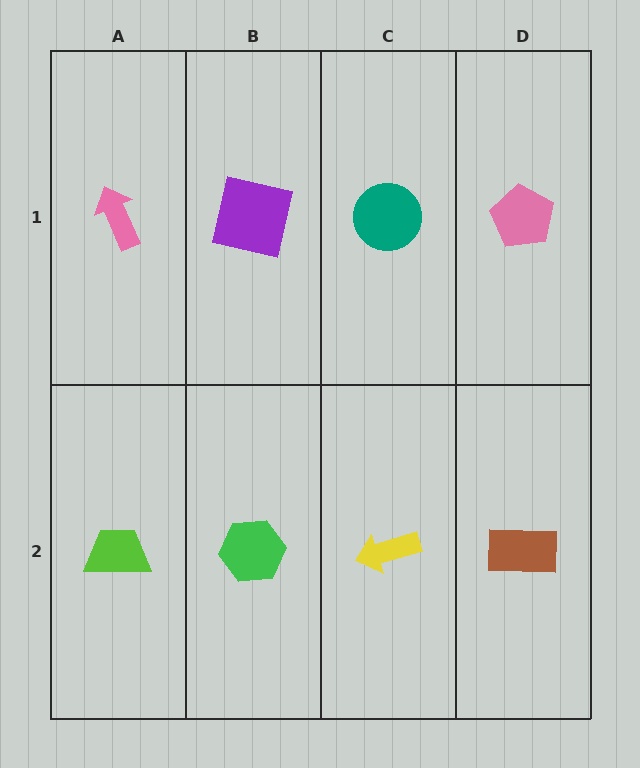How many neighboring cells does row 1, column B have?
3.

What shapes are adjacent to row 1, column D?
A brown rectangle (row 2, column D), a teal circle (row 1, column C).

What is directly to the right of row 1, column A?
A purple square.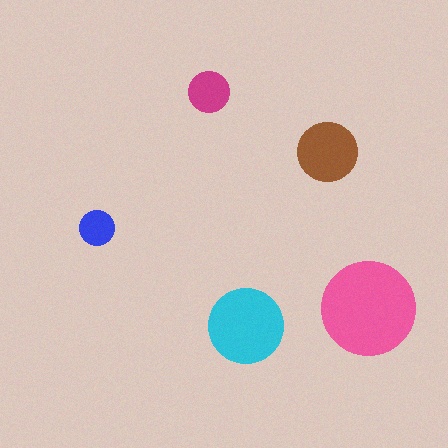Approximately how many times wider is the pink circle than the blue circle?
About 2.5 times wider.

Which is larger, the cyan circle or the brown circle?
The cyan one.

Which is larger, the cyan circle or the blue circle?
The cyan one.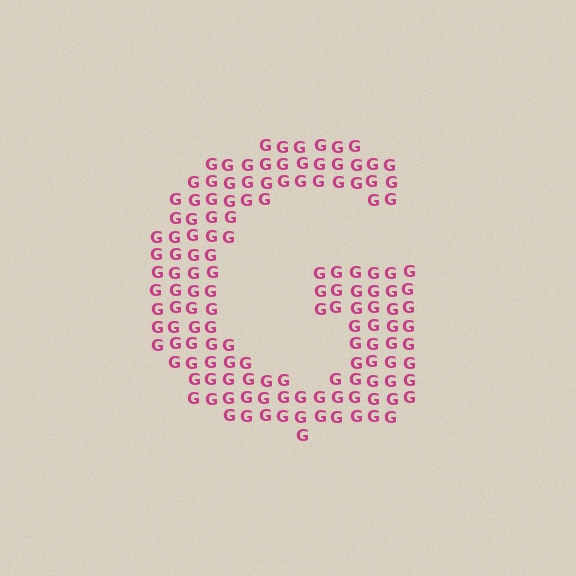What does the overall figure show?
The overall figure shows the letter G.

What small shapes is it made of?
It is made of small letter G's.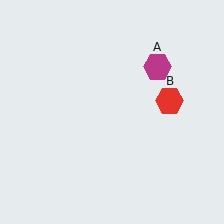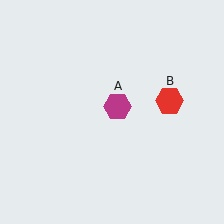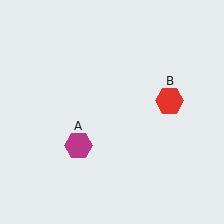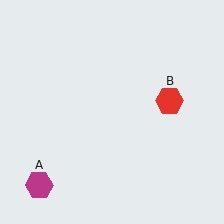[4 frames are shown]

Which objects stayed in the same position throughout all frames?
Red hexagon (object B) remained stationary.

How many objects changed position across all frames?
1 object changed position: magenta hexagon (object A).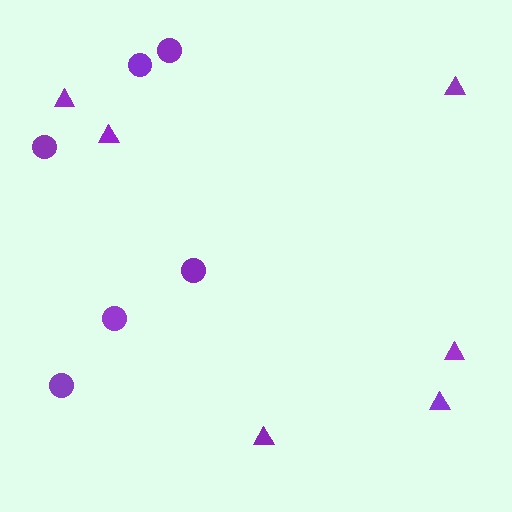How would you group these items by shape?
There are 2 groups: one group of circles (6) and one group of triangles (6).